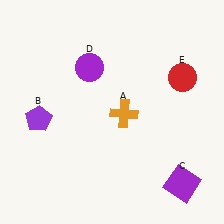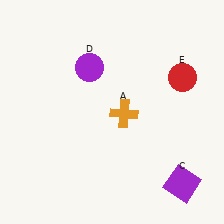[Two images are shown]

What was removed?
The purple pentagon (B) was removed in Image 2.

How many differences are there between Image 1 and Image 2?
There is 1 difference between the two images.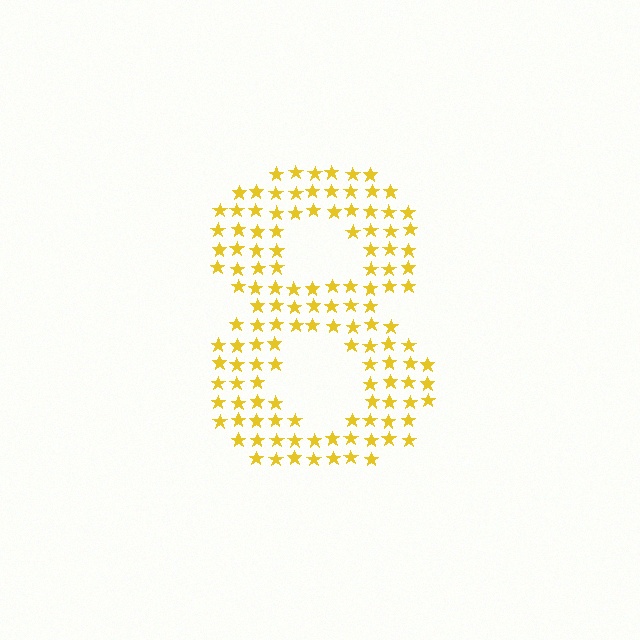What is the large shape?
The large shape is the digit 8.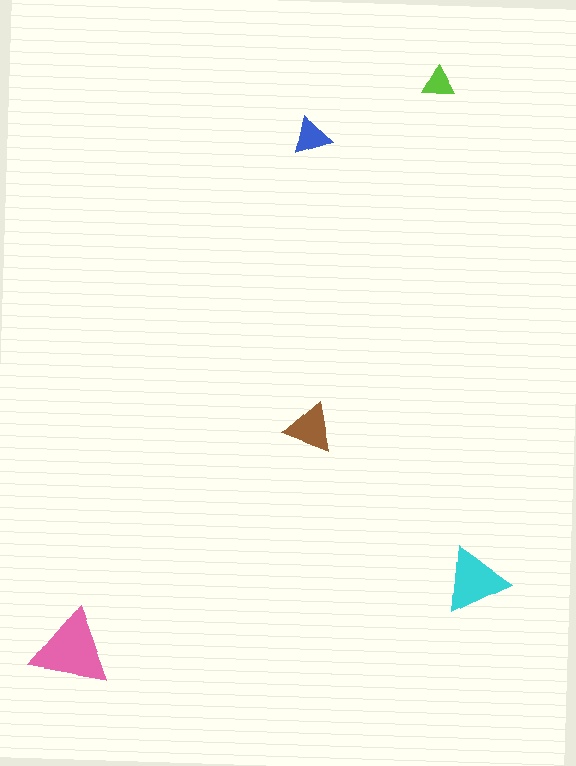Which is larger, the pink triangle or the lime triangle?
The pink one.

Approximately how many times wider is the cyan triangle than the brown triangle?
About 1.5 times wider.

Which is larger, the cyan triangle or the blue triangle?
The cyan one.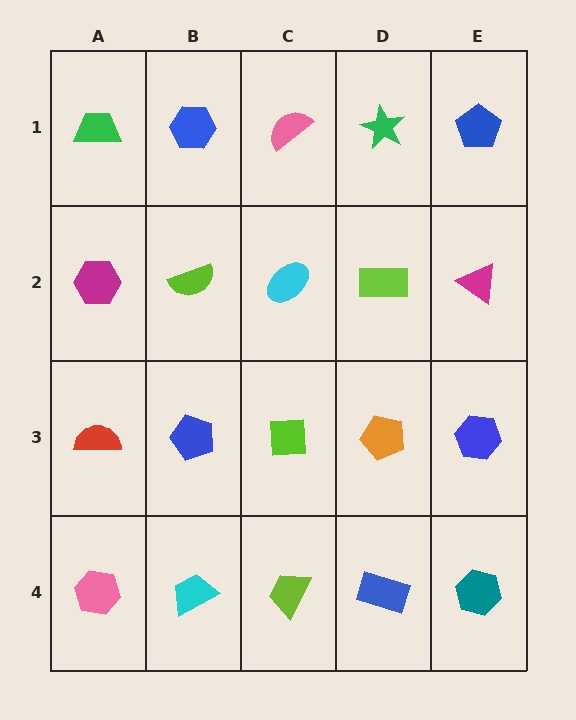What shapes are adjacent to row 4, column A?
A red semicircle (row 3, column A), a cyan trapezoid (row 4, column B).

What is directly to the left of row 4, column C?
A cyan trapezoid.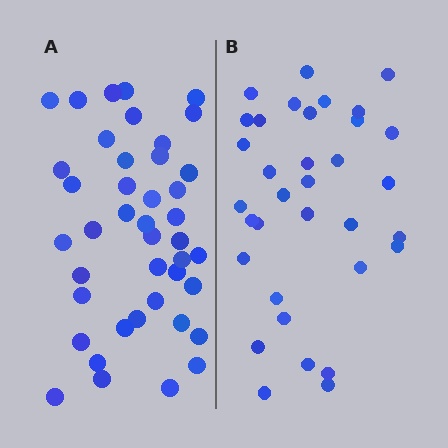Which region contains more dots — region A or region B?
Region A (the left region) has more dots.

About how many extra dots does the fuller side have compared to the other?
Region A has roughly 8 or so more dots than region B.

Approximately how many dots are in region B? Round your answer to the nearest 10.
About 30 dots. (The exact count is 34, which rounds to 30.)